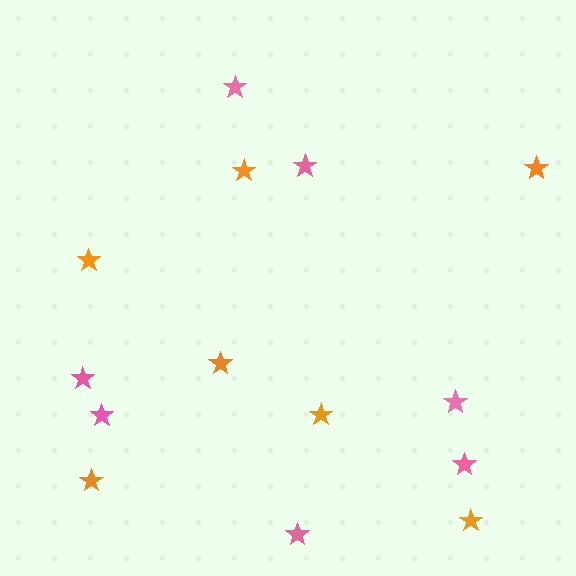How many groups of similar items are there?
There are 2 groups: one group of pink stars (7) and one group of orange stars (7).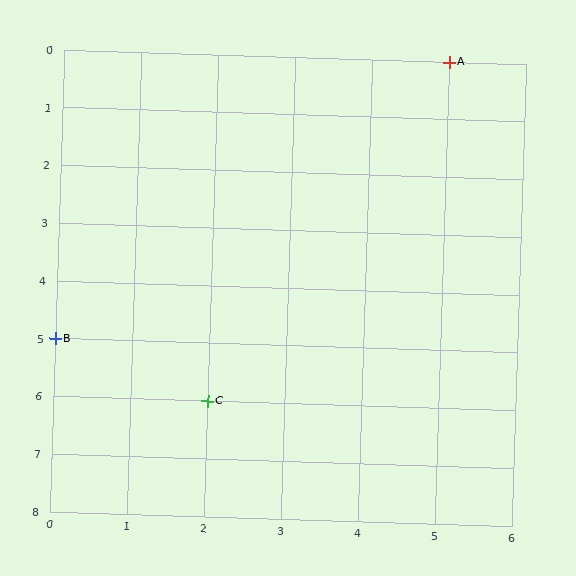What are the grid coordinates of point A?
Point A is at grid coordinates (5, 0).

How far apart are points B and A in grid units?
Points B and A are 5 columns and 5 rows apart (about 7.1 grid units diagonally).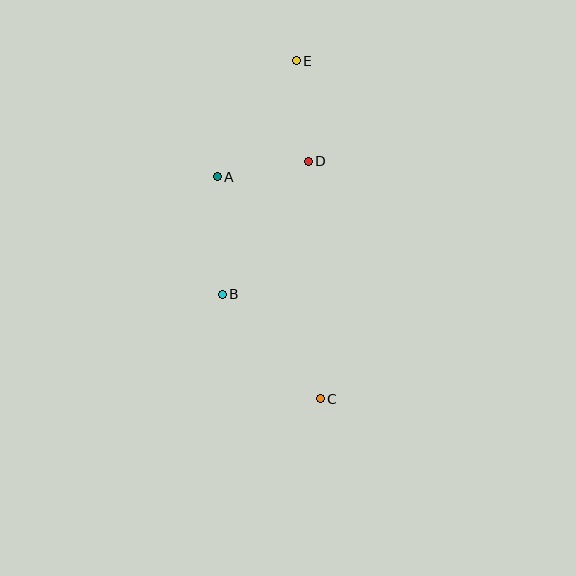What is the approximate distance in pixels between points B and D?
The distance between B and D is approximately 158 pixels.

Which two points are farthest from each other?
Points C and E are farthest from each other.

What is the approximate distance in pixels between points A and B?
The distance between A and B is approximately 117 pixels.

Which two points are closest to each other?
Points A and D are closest to each other.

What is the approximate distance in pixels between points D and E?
The distance between D and E is approximately 102 pixels.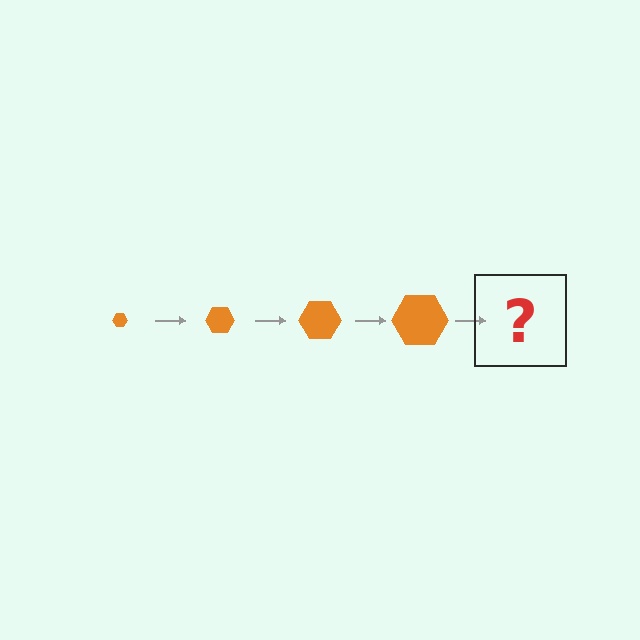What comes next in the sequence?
The next element should be an orange hexagon, larger than the previous one.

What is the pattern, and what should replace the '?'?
The pattern is that the hexagon gets progressively larger each step. The '?' should be an orange hexagon, larger than the previous one.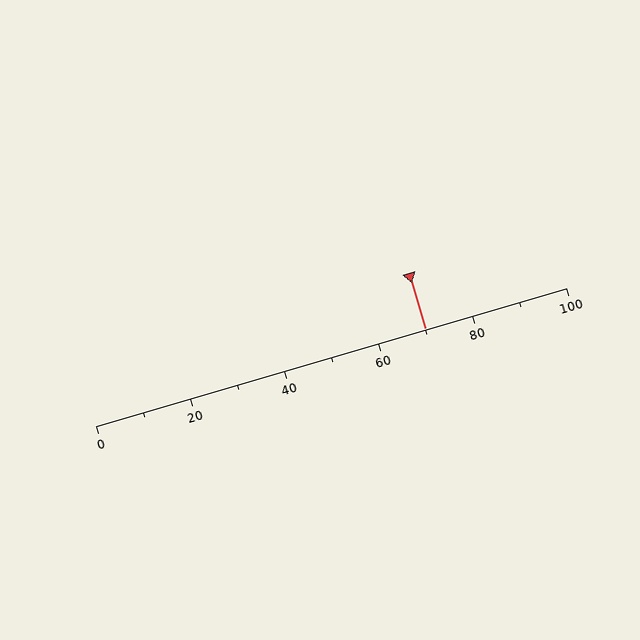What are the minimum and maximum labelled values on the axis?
The axis runs from 0 to 100.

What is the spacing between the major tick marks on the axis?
The major ticks are spaced 20 apart.